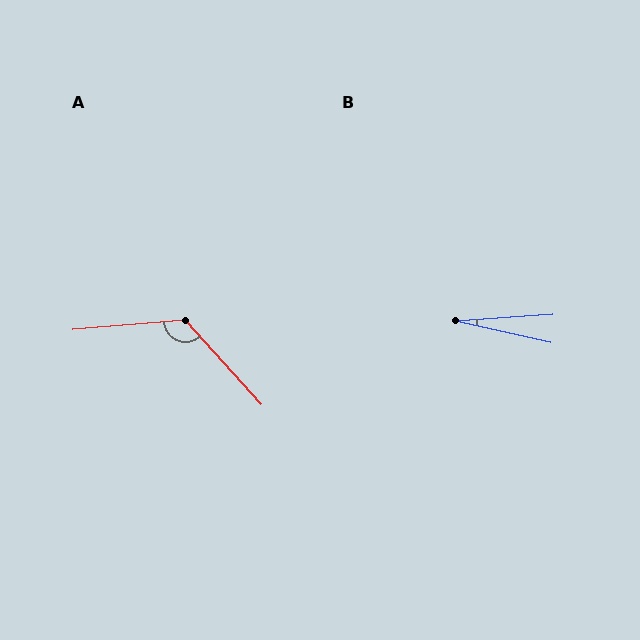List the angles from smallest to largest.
B (16°), A (127°).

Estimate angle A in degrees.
Approximately 127 degrees.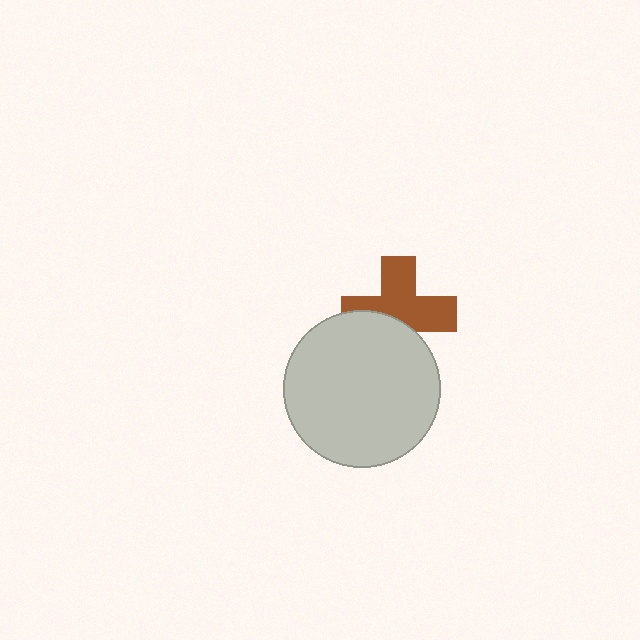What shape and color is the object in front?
The object in front is a light gray circle.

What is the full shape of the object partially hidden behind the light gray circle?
The partially hidden object is a brown cross.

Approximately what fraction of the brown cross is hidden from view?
Roughly 38% of the brown cross is hidden behind the light gray circle.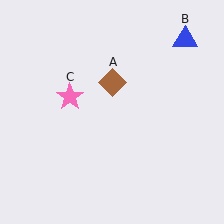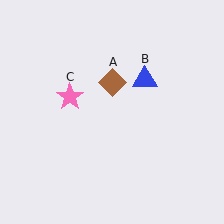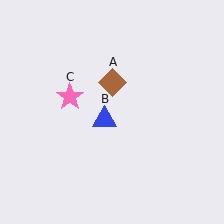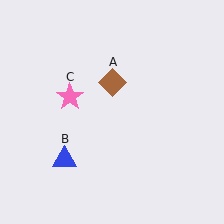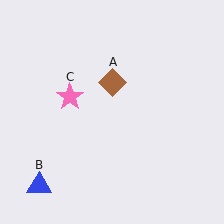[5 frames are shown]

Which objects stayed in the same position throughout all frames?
Brown diamond (object A) and pink star (object C) remained stationary.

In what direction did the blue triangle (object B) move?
The blue triangle (object B) moved down and to the left.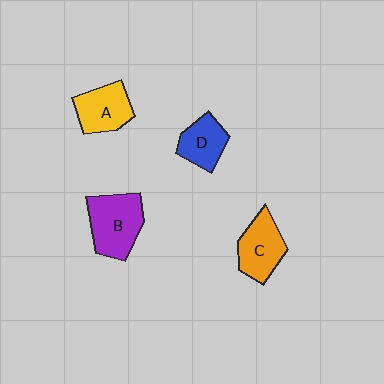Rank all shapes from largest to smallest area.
From largest to smallest: B (purple), C (orange), A (yellow), D (blue).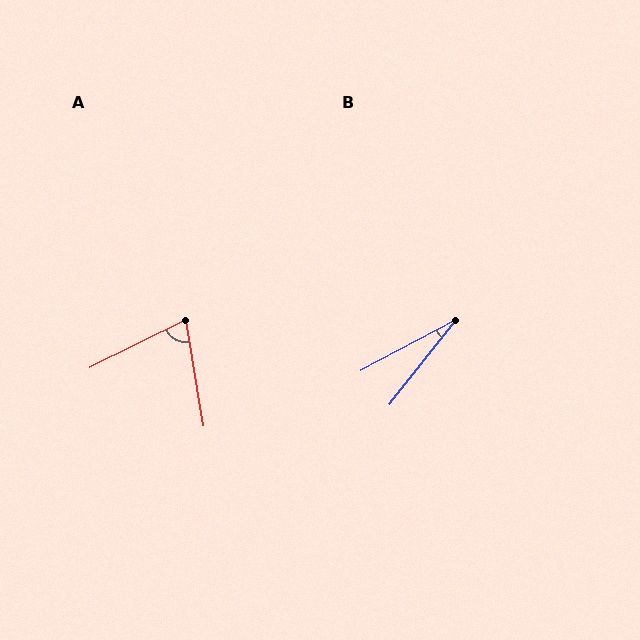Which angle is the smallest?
B, at approximately 24 degrees.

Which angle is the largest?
A, at approximately 73 degrees.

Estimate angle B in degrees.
Approximately 24 degrees.